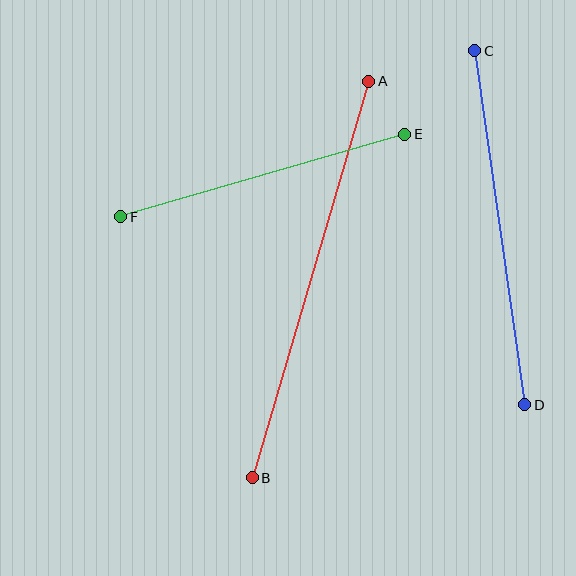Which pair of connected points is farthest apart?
Points A and B are farthest apart.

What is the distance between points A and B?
The distance is approximately 413 pixels.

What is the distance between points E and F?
The distance is approximately 296 pixels.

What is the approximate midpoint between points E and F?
The midpoint is at approximately (263, 175) pixels.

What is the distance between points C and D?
The distance is approximately 358 pixels.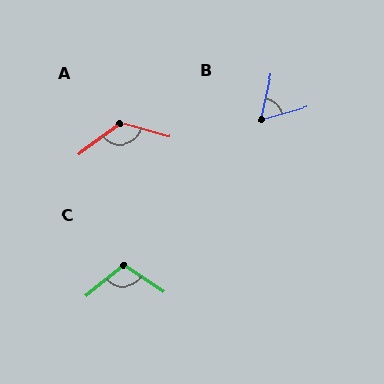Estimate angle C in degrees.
Approximately 107 degrees.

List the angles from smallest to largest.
B (62°), C (107°), A (128°).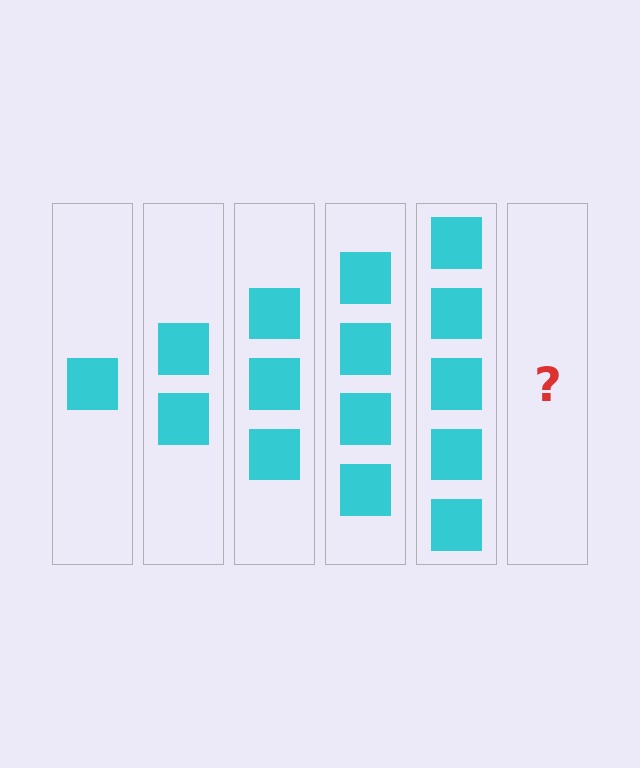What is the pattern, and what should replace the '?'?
The pattern is that each step adds one more square. The '?' should be 6 squares.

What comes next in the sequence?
The next element should be 6 squares.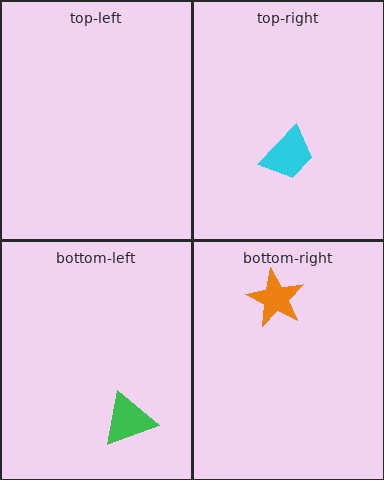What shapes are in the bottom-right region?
The orange star.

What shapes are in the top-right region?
The cyan trapezoid.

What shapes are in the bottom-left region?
The green triangle.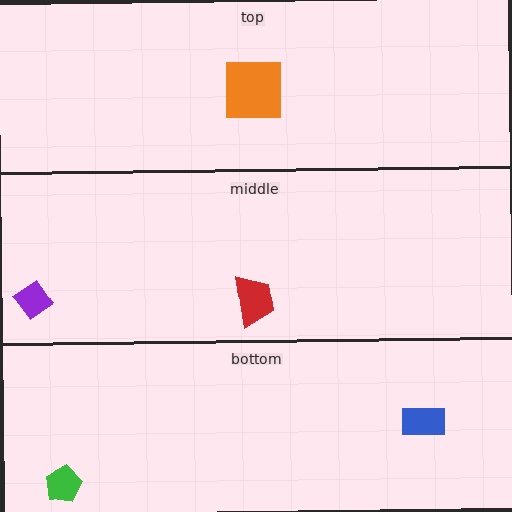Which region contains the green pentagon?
The bottom region.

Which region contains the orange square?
The top region.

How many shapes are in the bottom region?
2.